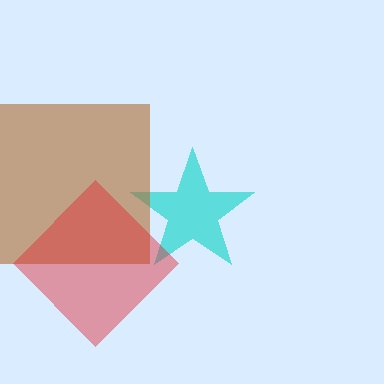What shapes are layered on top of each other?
The layered shapes are: a cyan star, a brown square, a red diamond.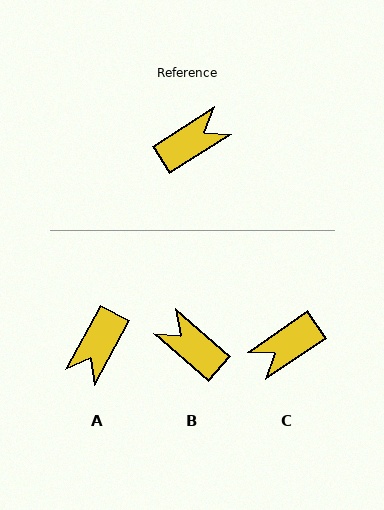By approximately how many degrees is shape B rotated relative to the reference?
Approximately 106 degrees counter-clockwise.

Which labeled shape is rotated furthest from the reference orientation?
C, about 178 degrees away.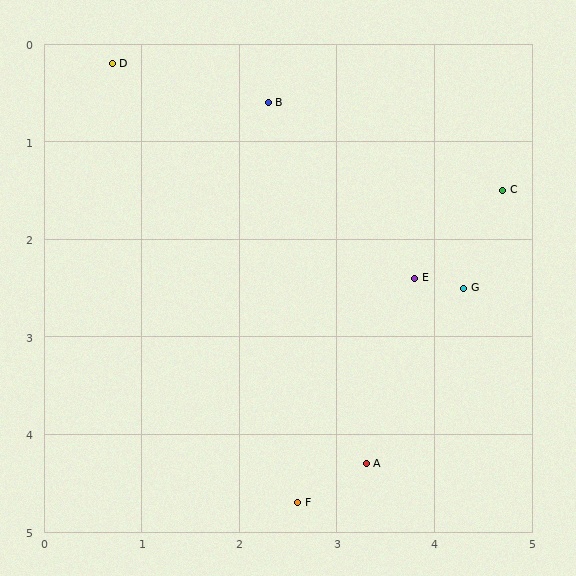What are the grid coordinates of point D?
Point D is at approximately (0.7, 0.2).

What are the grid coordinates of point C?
Point C is at approximately (4.7, 1.5).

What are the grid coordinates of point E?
Point E is at approximately (3.8, 2.4).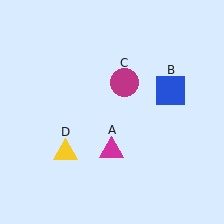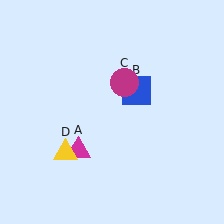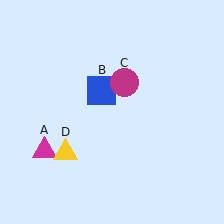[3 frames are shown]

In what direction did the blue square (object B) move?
The blue square (object B) moved left.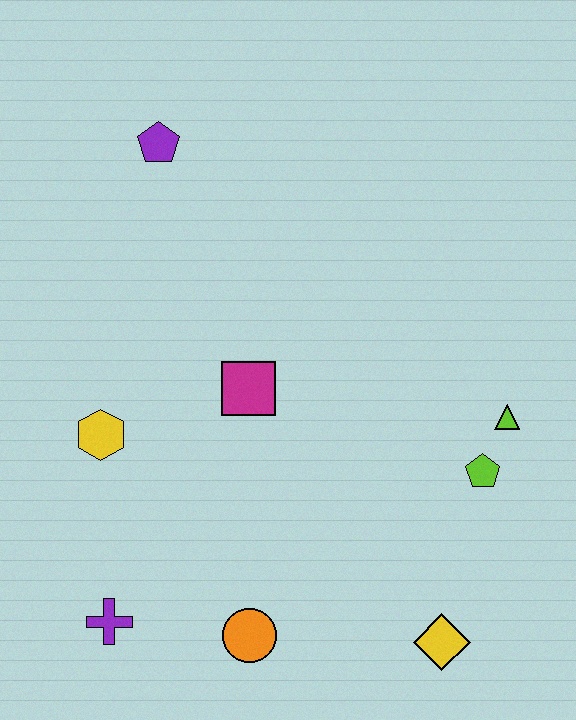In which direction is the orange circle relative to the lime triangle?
The orange circle is to the left of the lime triangle.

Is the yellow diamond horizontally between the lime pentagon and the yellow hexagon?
Yes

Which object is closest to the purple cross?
The orange circle is closest to the purple cross.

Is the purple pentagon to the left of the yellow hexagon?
No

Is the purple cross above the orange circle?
Yes